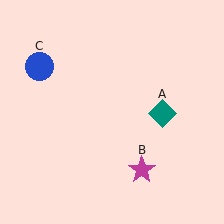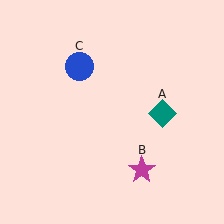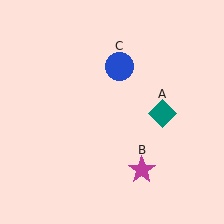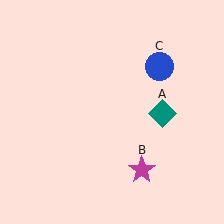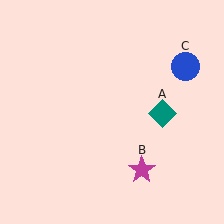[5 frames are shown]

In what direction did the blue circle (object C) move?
The blue circle (object C) moved right.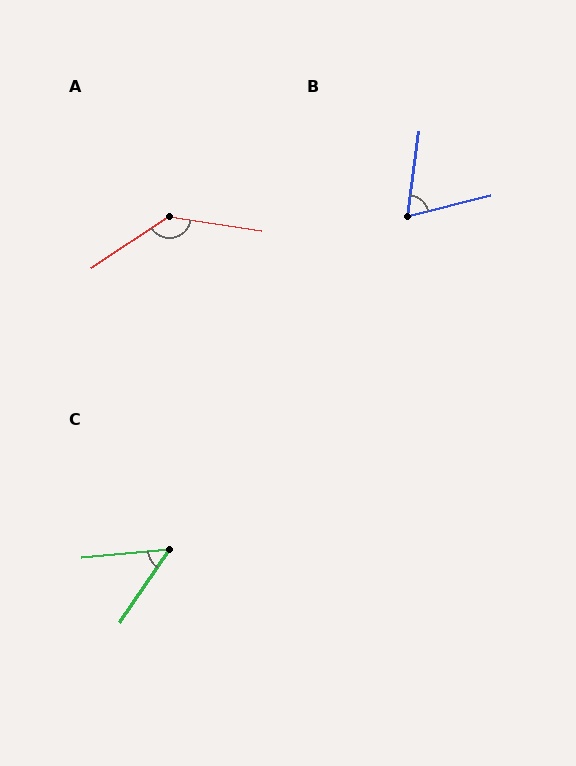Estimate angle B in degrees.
Approximately 68 degrees.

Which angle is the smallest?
C, at approximately 51 degrees.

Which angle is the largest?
A, at approximately 138 degrees.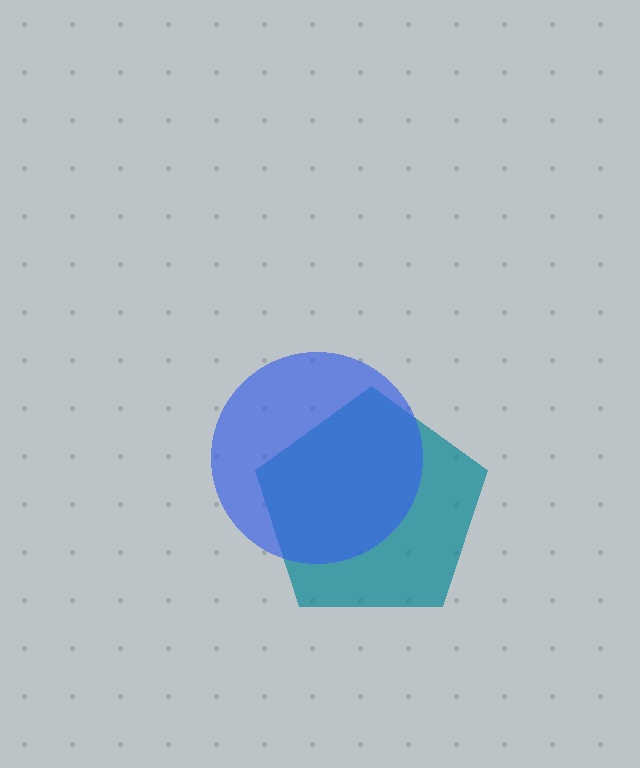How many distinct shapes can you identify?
There are 2 distinct shapes: a teal pentagon, a blue circle.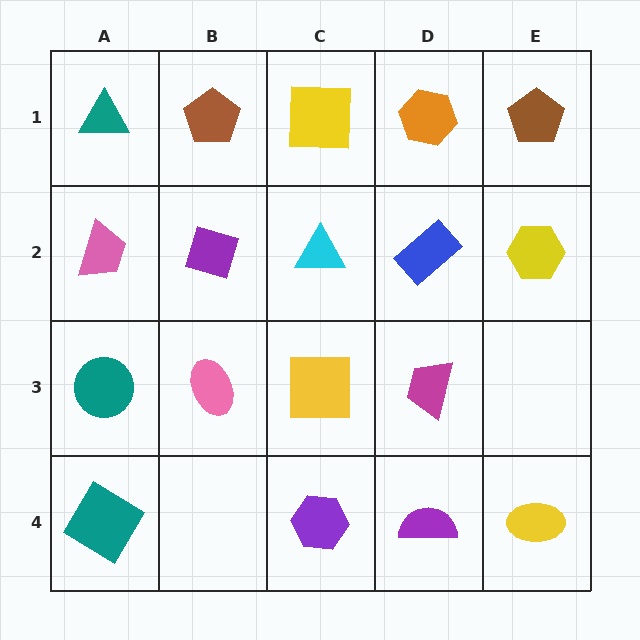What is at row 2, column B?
A purple diamond.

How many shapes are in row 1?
5 shapes.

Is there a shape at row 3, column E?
No, that cell is empty.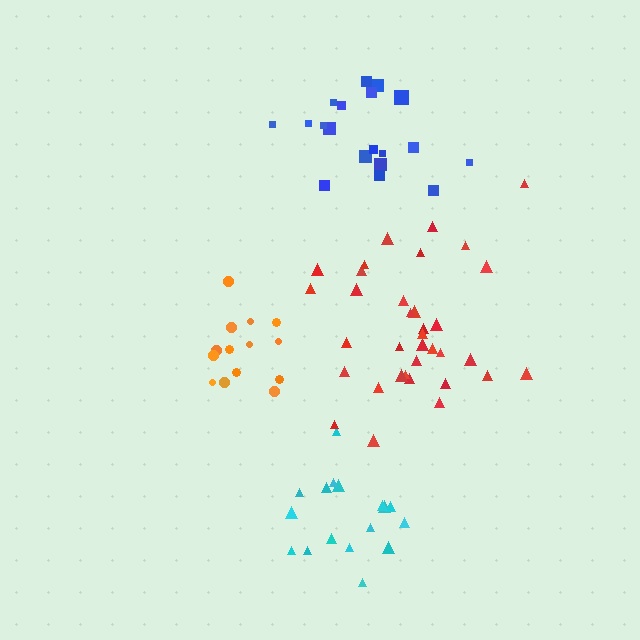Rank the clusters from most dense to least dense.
orange, blue, cyan, red.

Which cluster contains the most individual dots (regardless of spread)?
Red (35).